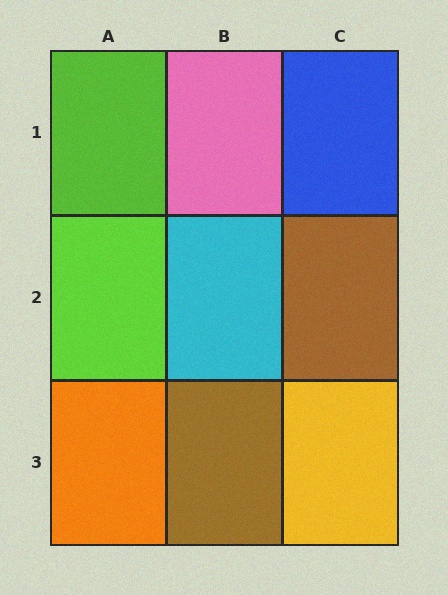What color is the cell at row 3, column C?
Yellow.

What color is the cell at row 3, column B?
Brown.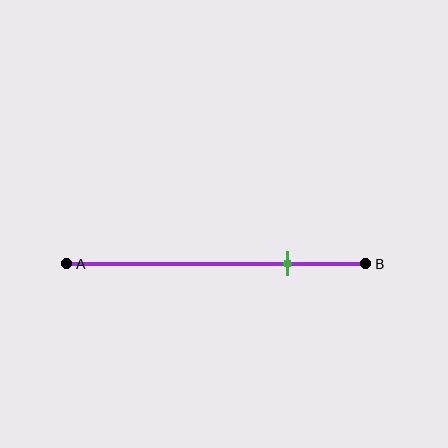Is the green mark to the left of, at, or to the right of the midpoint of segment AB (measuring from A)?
The green mark is to the right of the midpoint of segment AB.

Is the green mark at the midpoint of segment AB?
No, the mark is at about 75% from A, not at the 50% midpoint.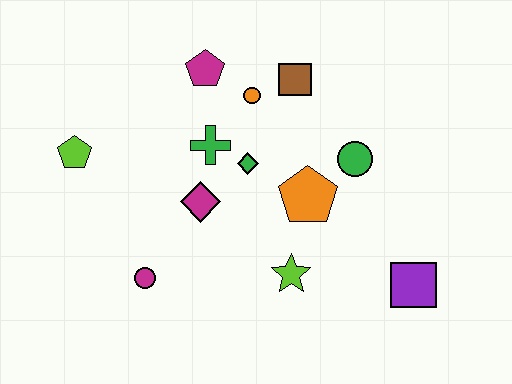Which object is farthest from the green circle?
The lime pentagon is farthest from the green circle.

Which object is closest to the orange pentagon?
The green circle is closest to the orange pentagon.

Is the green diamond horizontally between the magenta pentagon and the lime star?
Yes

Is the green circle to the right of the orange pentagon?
Yes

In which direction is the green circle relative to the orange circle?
The green circle is to the right of the orange circle.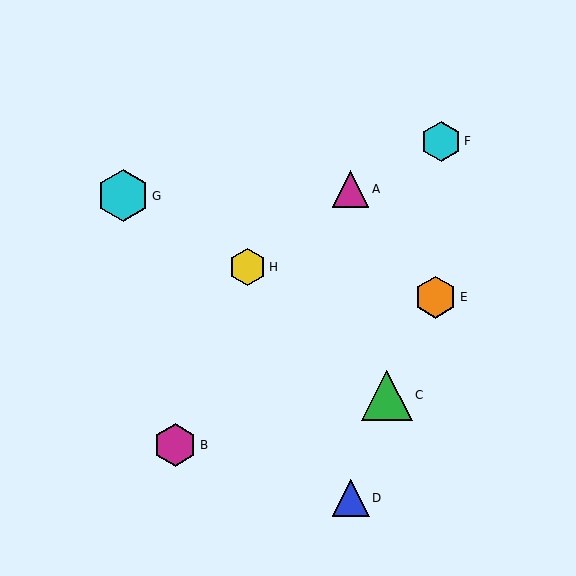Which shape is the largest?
The cyan hexagon (labeled G) is the largest.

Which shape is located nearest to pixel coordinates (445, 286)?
The orange hexagon (labeled E) at (436, 297) is nearest to that location.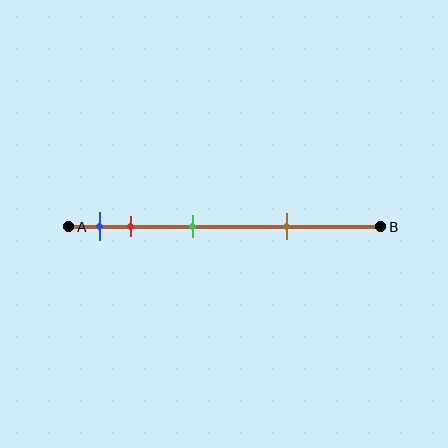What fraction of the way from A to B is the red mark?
The red mark is approximately 20% (0.2) of the way from A to B.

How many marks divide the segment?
There are 4 marks dividing the segment.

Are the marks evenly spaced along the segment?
No, the marks are not evenly spaced.